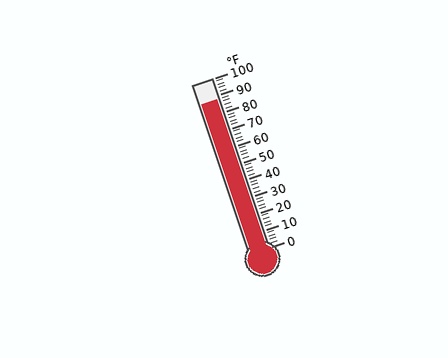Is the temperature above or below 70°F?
The temperature is above 70°F.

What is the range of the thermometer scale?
The thermometer scale ranges from 0°F to 100°F.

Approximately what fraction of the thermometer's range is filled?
The thermometer is filled to approximately 90% of its range.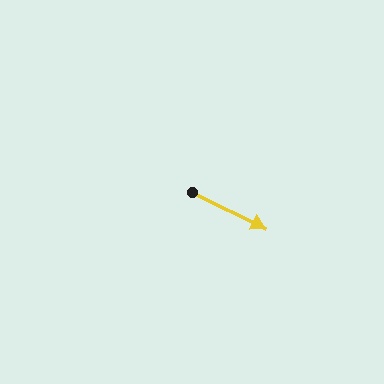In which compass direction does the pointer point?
Southeast.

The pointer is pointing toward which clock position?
Roughly 4 o'clock.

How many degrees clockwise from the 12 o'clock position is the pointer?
Approximately 116 degrees.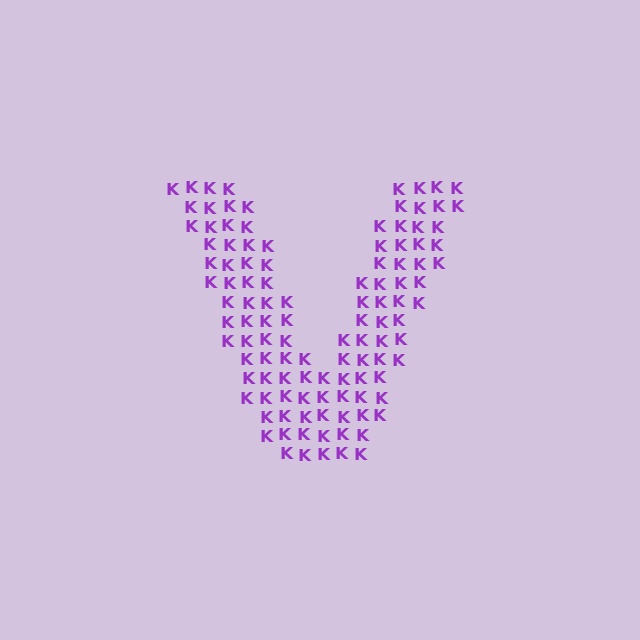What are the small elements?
The small elements are letter K's.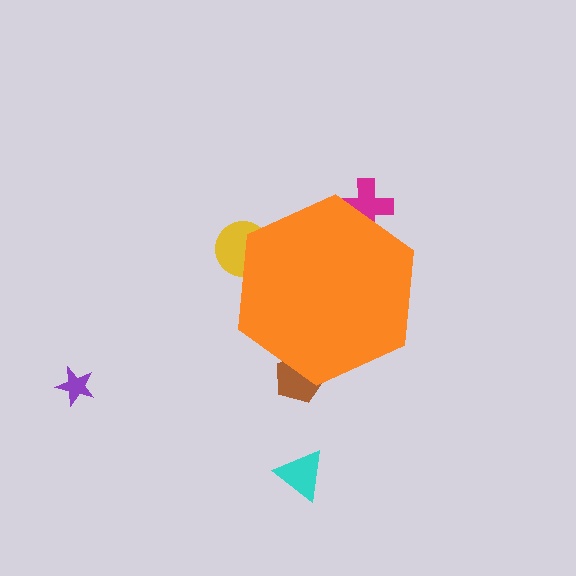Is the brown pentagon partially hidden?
Yes, the brown pentagon is partially hidden behind the orange hexagon.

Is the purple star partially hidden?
No, the purple star is fully visible.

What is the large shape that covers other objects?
An orange hexagon.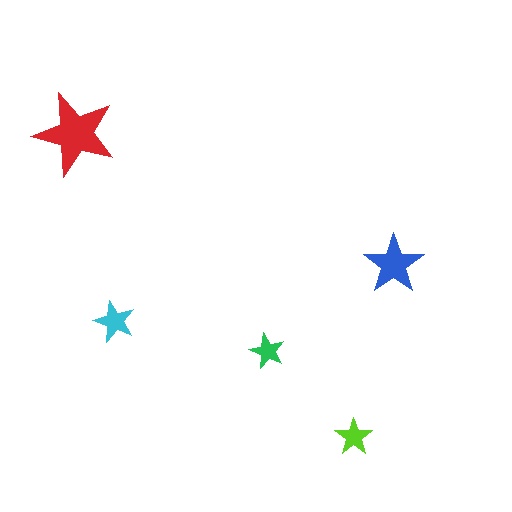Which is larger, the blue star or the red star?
The red one.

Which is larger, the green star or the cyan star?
The cyan one.